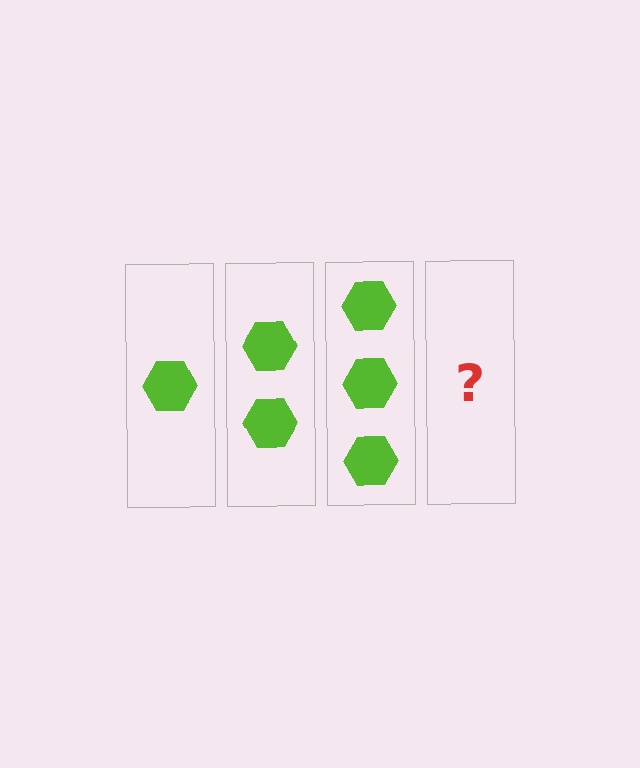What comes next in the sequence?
The next element should be 4 hexagons.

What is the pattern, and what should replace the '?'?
The pattern is that each step adds one more hexagon. The '?' should be 4 hexagons.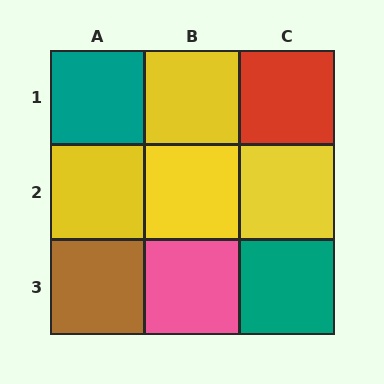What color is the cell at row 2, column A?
Yellow.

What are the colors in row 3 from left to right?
Brown, pink, teal.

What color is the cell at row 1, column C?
Red.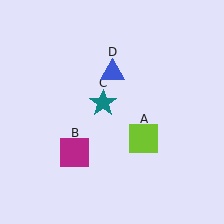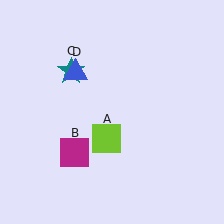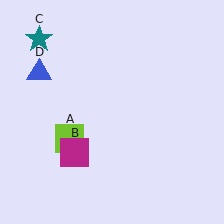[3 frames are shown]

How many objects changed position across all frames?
3 objects changed position: lime square (object A), teal star (object C), blue triangle (object D).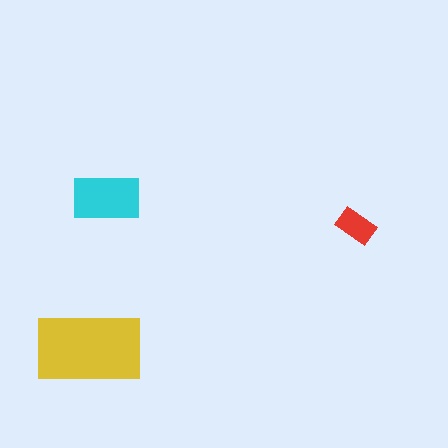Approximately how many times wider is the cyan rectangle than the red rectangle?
About 1.5 times wider.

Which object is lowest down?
The yellow rectangle is bottommost.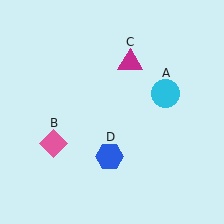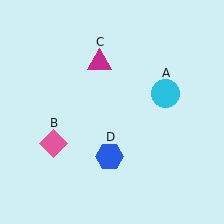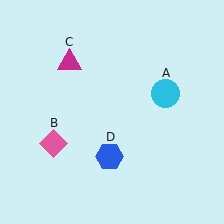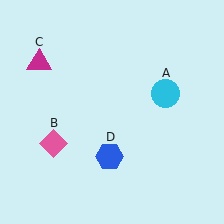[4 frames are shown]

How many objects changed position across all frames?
1 object changed position: magenta triangle (object C).